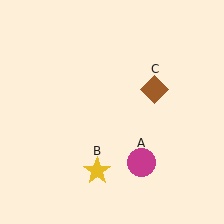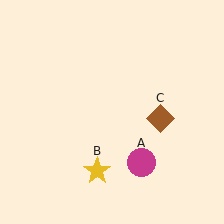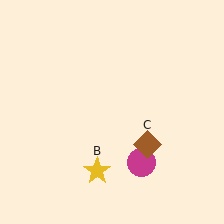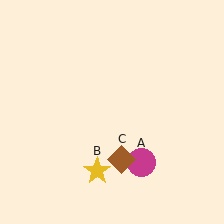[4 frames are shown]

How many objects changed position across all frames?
1 object changed position: brown diamond (object C).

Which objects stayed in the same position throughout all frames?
Magenta circle (object A) and yellow star (object B) remained stationary.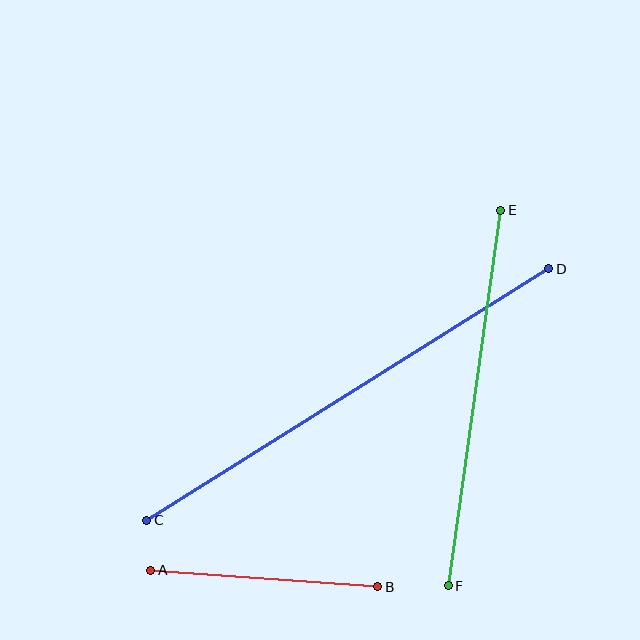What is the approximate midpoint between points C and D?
The midpoint is at approximately (348, 394) pixels.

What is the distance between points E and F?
The distance is approximately 379 pixels.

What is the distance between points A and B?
The distance is approximately 228 pixels.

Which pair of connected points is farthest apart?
Points C and D are farthest apart.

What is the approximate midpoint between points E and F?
The midpoint is at approximately (474, 398) pixels.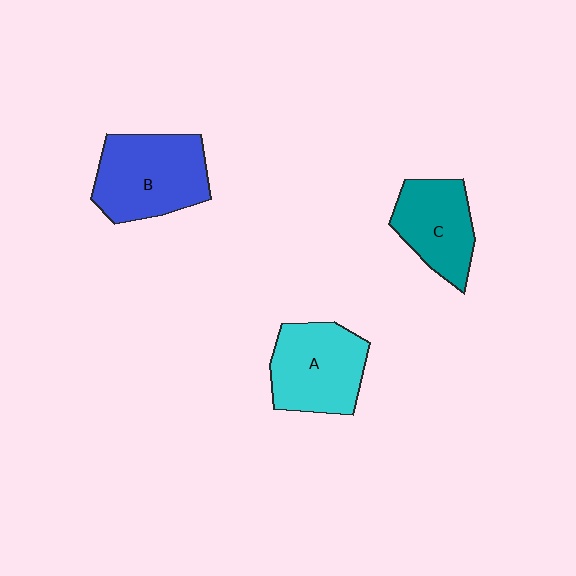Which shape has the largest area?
Shape B (blue).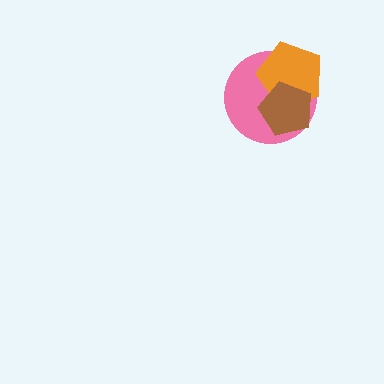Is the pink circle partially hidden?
Yes, it is partially covered by another shape.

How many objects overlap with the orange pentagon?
2 objects overlap with the orange pentagon.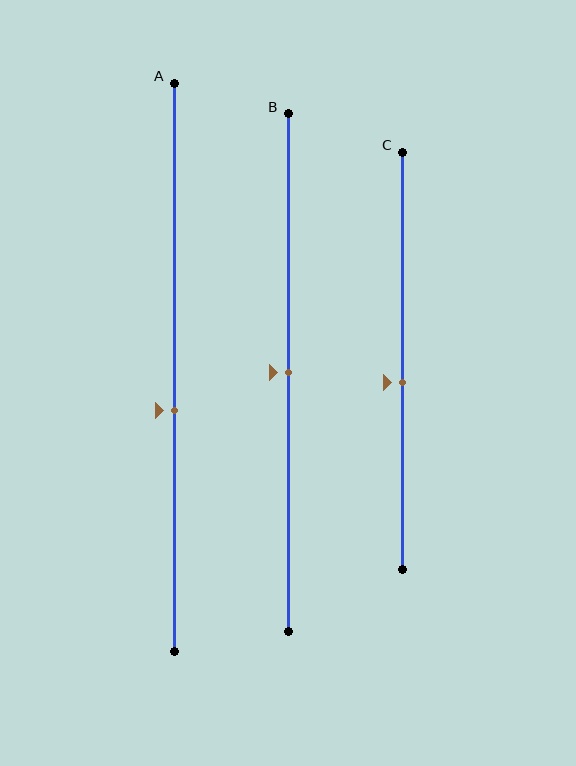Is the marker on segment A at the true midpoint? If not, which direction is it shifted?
No, the marker on segment A is shifted downward by about 8% of the segment length.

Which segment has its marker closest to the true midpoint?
Segment B has its marker closest to the true midpoint.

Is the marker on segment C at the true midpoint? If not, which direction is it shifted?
No, the marker on segment C is shifted downward by about 5% of the segment length.